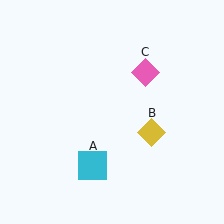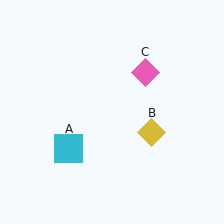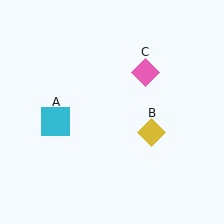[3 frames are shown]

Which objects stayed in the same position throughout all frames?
Yellow diamond (object B) and pink diamond (object C) remained stationary.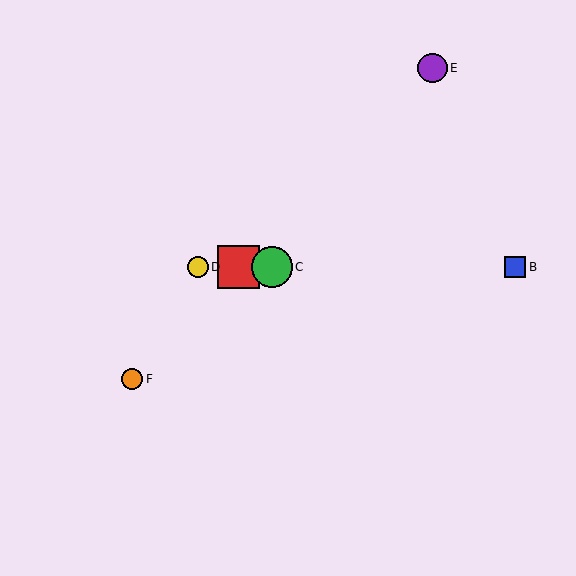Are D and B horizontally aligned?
Yes, both are at y≈267.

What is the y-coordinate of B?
Object B is at y≈267.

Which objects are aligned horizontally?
Objects A, B, C, D are aligned horizontally.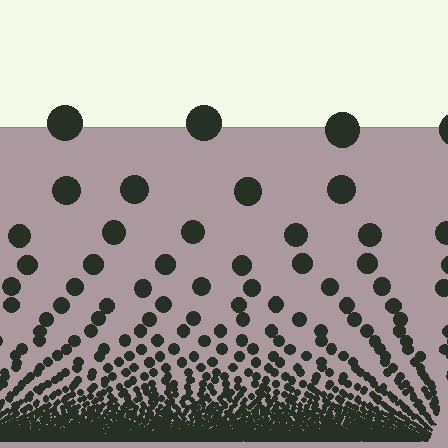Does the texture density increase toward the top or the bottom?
Density increases toward the bottom.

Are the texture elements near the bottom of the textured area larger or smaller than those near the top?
Smaller. The gradient is inverted — elements near the bottom are smaller and denser.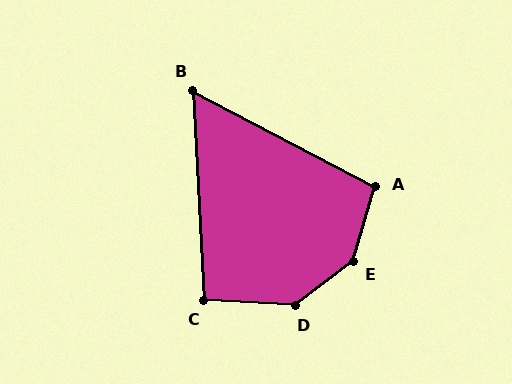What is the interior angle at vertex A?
Approximately 101 degrees (obtuse).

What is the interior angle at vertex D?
Approximately 140 degrees (obtuse).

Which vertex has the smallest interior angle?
B, at approximately 59 degrees.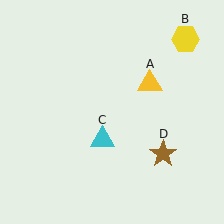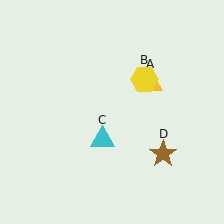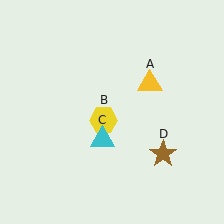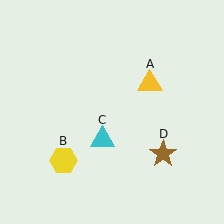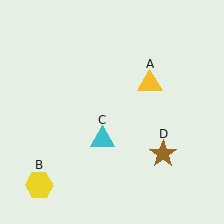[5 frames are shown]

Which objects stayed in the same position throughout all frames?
Yellow triangle (object A) and cyan triangle (object C) and brown star (object D) remained stationary.